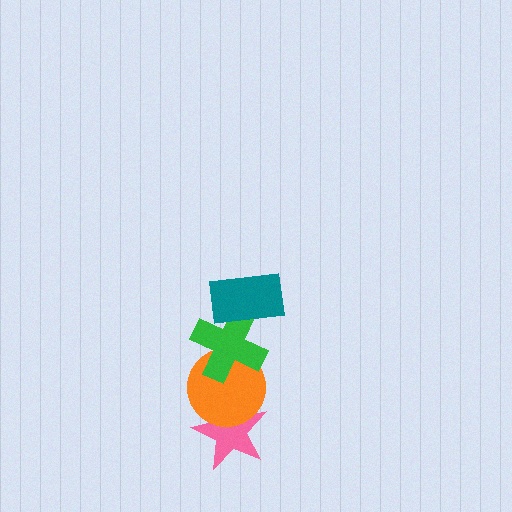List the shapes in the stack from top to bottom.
From top to bottom: the teal rectangle, the green cross, the orange circle, the pink star.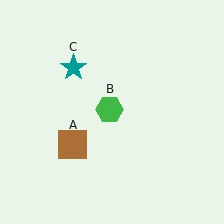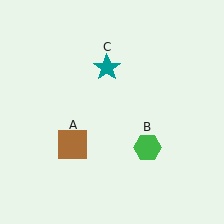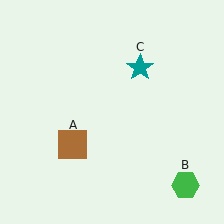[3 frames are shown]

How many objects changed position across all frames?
2 objects changed position: green hexagon (object B), teal star (object C).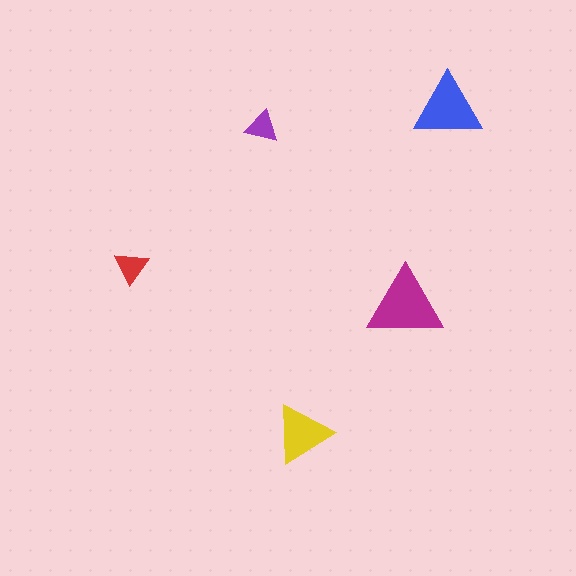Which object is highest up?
The blue triangle is topmost.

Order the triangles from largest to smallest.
the magenta one, the blue one, the yellow one, the red one, the purple one.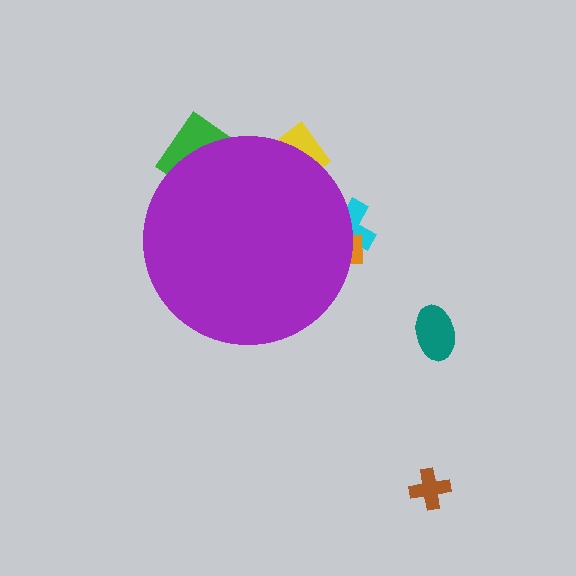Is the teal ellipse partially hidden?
No, the teal ellipse is fully visible.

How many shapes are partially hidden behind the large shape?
4 shapes are partially hidden.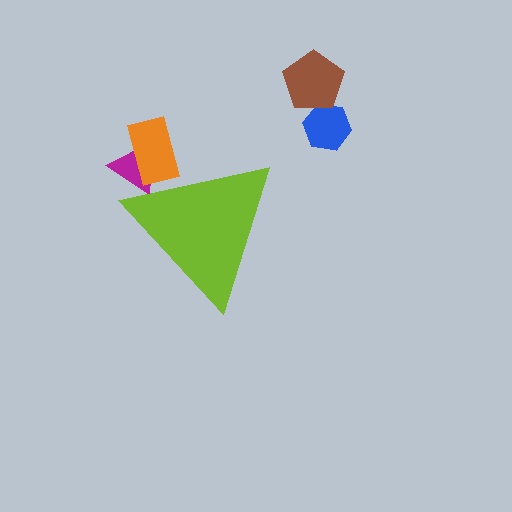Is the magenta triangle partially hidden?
Yes, the magenta triangle is partially hidden behind the lime triangle.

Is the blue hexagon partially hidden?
No, the blue hexagon is fully visible.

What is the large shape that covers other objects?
A lime triangle.